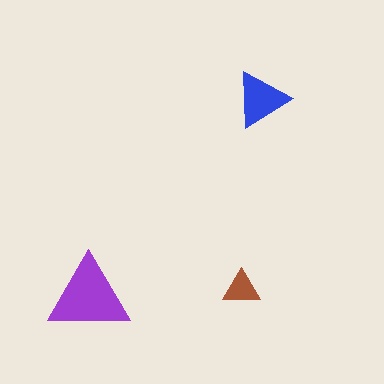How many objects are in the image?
There are 3 objects in the image.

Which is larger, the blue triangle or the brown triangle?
The blue one.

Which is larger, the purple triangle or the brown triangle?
The purple one.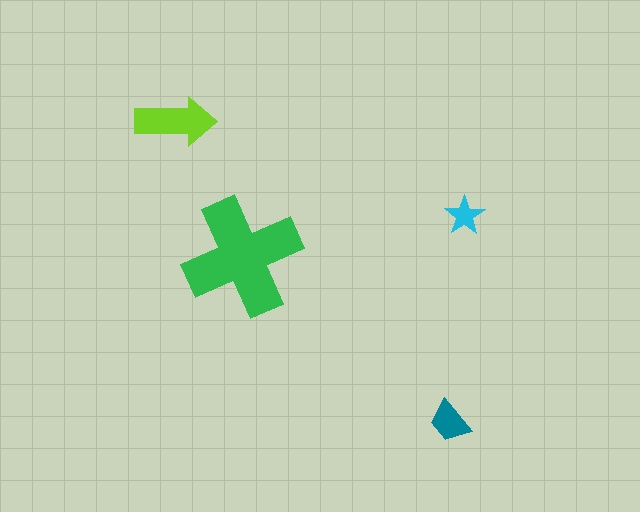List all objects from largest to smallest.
The green cross, the lime arrow, the teal trapezoid, the cyan star.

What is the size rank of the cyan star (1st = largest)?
4th.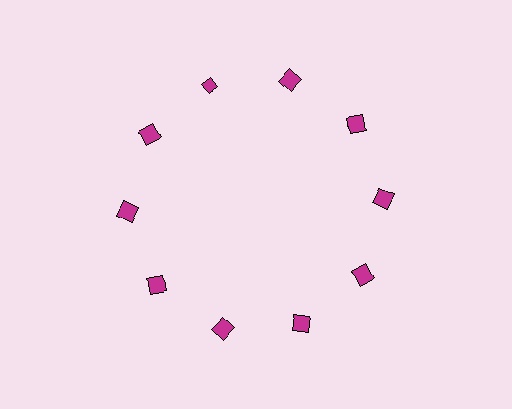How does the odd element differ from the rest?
It has a different shape: diamond instead of square.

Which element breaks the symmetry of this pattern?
The magenta diamond at roughly the 11 o'clock position breaks the symmetry. All other shapes are magenta squares.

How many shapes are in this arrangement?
There are 10 shapes arranged in a ring pattern.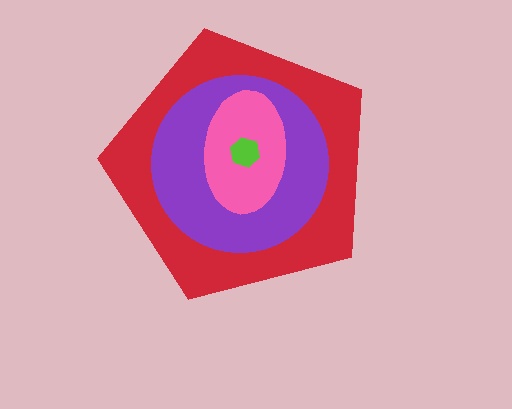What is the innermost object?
The lime hexagon.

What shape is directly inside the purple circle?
The pink ellipse.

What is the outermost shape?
The red pentagon.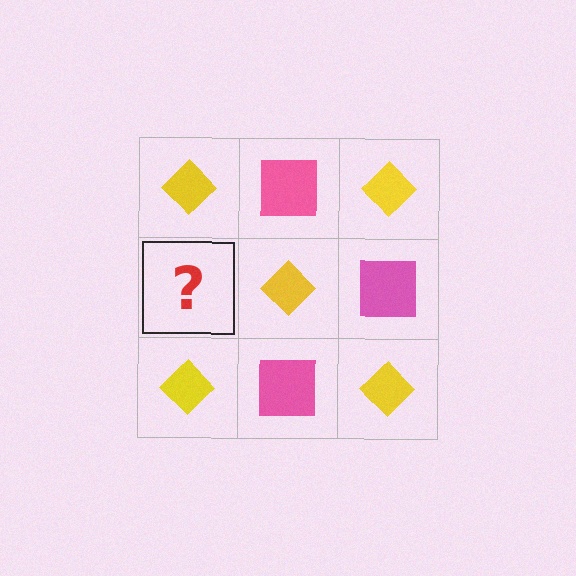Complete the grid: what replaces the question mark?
The question mark should be replaced with a pink square.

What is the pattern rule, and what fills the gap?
The rule is that it alternates yellow diamond and pink square in a checkerboard pattern. The gap should be filled with a pink square.